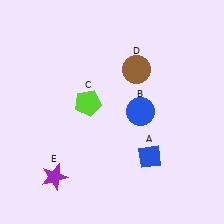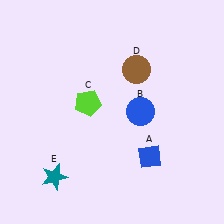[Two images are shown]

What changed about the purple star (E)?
In Image 1, E is purple. In Image 2, it changed to teal.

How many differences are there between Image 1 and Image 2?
There is 1 difference between the two images.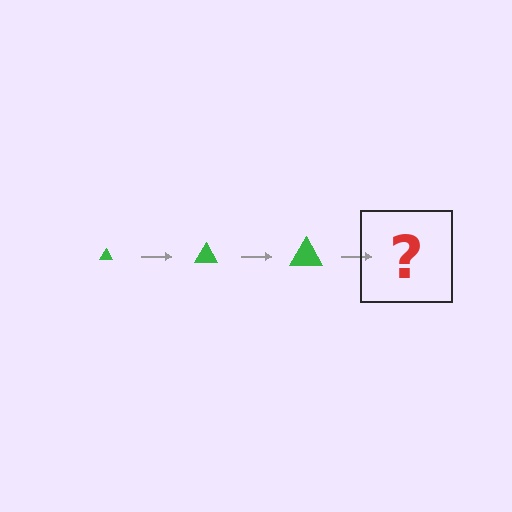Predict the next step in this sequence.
The next step is a green triangle, larger than the previous one.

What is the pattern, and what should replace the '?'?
The pattern is that the triangle gets progressively larger each step. The '?' should be a green triangle, larger than the previous one.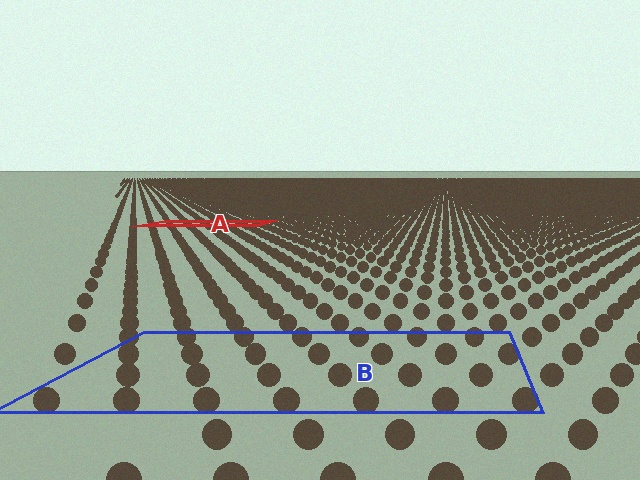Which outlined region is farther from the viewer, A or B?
Region A is farther from the viewer — the texture elements inside it appear smaller and more densely packed.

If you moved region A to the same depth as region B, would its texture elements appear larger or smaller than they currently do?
They would appear larger. At a closer depth, the same texture elements are projected at a bigger on-screen size.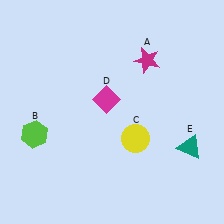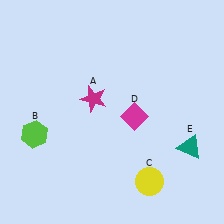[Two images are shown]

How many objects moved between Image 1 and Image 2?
3 objects moved between the two images.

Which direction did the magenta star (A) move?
The magenta star (A) moved left.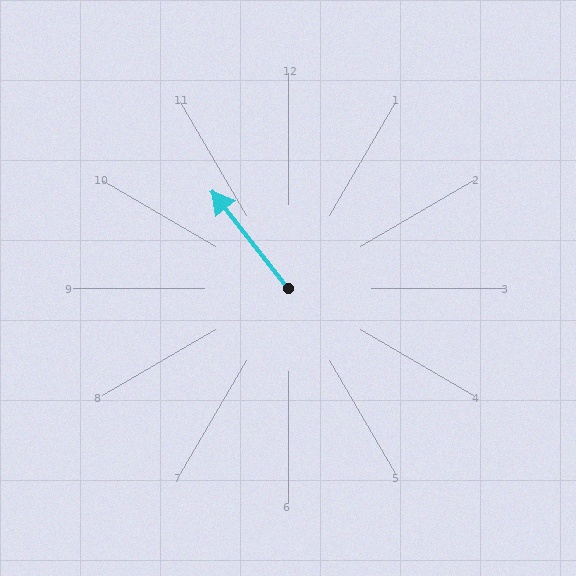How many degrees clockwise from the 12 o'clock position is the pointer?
Approximately 322 degrees.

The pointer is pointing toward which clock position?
Roughly 11 o'clock.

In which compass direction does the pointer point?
Northwest.